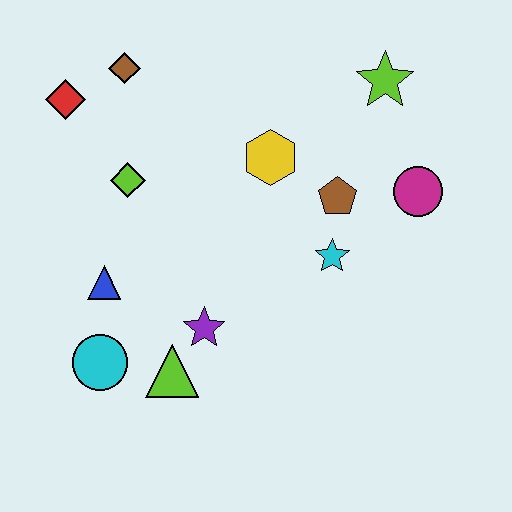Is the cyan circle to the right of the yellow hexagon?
No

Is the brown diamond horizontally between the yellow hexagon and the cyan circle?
Yes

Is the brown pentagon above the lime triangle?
Yes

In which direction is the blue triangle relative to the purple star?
The blue triangle is to the left of the purple star.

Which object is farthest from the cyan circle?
The lime star is farthest from the cyan circle.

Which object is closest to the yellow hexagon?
The brown pentagon is closest to the yellow hexagon.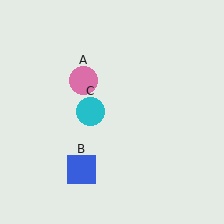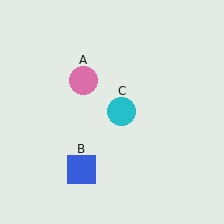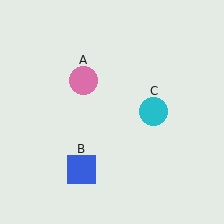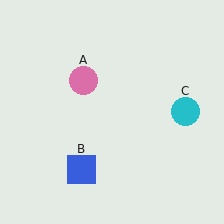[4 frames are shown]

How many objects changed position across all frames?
1 object changed position: cyan circle (object C).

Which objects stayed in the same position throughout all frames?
Pink circle (object A) and blue square (object B) remained stationary.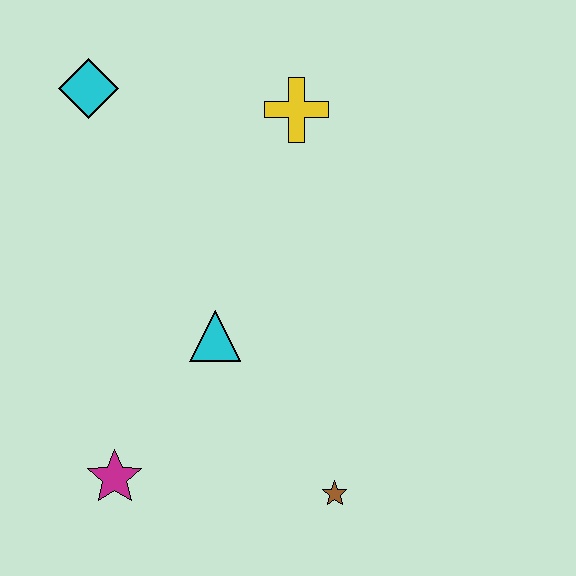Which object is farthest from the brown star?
The cyan diamond is farthest from the brown star.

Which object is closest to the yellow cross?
The cyan diamond is closest to the yellow cross.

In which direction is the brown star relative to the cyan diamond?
The brown star is below the cyan diamond.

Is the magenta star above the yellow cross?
No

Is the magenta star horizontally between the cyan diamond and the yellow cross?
Yes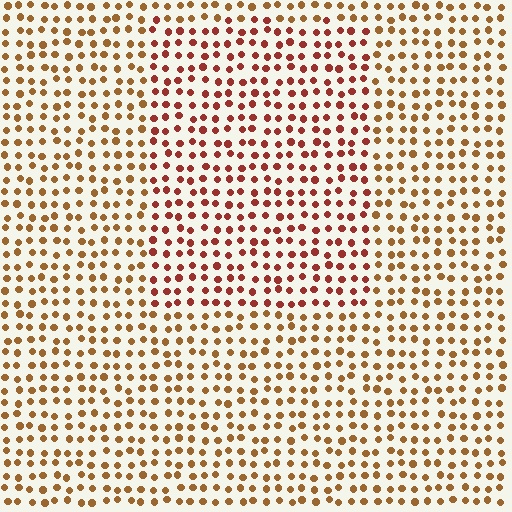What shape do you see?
I see a rectangle.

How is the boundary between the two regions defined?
The boundary is defined purely by a slight shift in hue (about 31 degrees). Spacing, size, and orientation are identical on both sides.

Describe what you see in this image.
The image is filled with small brown elements in a uniform arrangement. A rectangle-shaped region is visible where the elements are tinted to a slightly different hue, forming a subtle color boundary.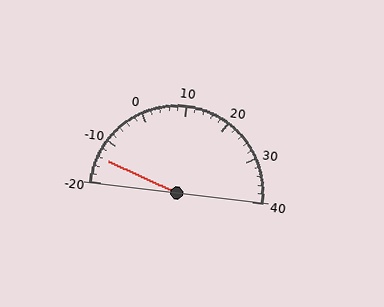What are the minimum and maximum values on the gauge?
The gauge ranges from -20 to 40.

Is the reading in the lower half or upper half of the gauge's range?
The reading is in the lower half of the range (-20 to 40).